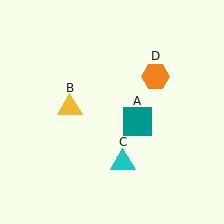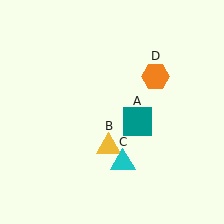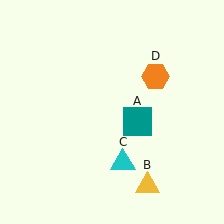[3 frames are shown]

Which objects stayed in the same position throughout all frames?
Teal square (object A) and cyan triangle (object C) and orange hexagon (object D) remained stationary.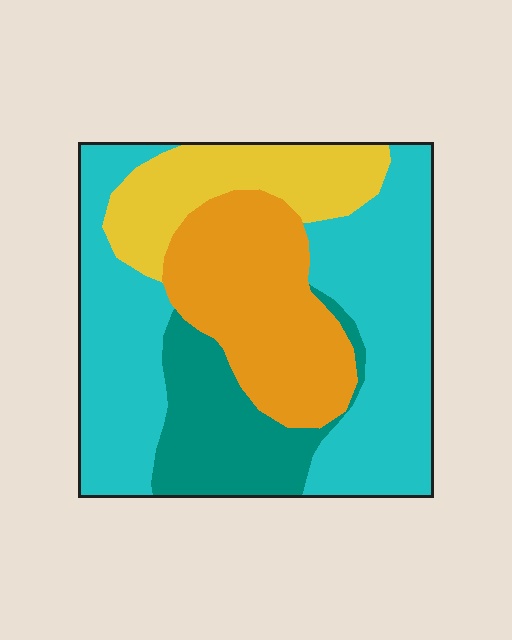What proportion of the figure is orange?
Orange covers 23% of the figure.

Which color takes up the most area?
Cyan, at roughly 45%.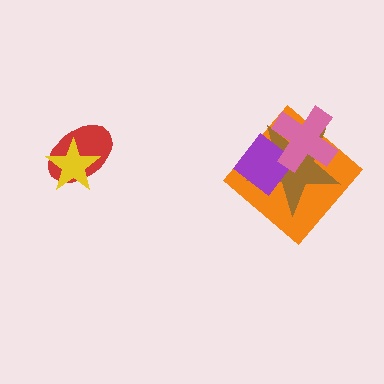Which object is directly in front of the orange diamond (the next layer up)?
The brown star is directly in front of the orange diamond.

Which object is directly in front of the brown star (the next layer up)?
The purple diamond is directly in front of the brown star.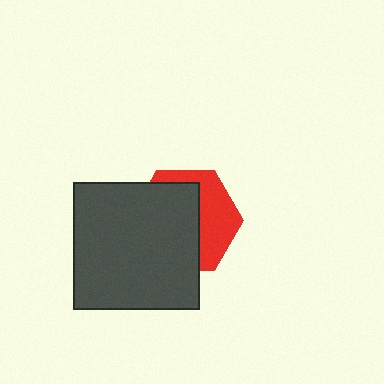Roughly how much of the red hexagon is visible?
A small part of it is visible (roughly 40%).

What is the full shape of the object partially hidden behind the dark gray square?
The partially hidden object is a red hexagon.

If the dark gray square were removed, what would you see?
You would see the complete red hexagon.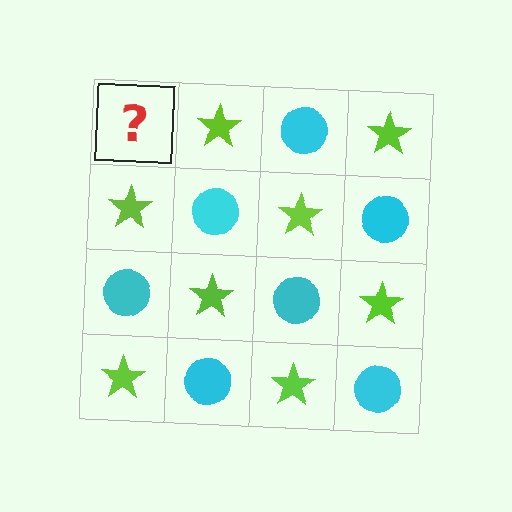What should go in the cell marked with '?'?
The missing cell should contain a cyan circle.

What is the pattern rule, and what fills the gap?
The rule is that it alternates cyan circle and lime star in a checkerboard pattern. The gap should be filled with a cyan circle.